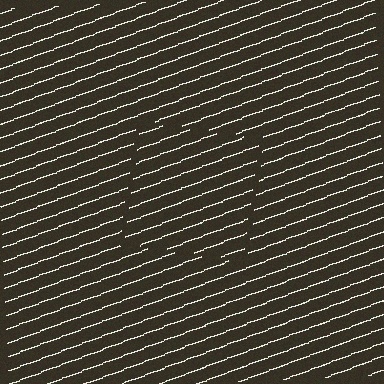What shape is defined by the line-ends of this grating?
An illusory square. The interior of the shape contains the same grating, shifted by half a period — the contour is defined by the phase discontinuity where line-ends from the inner and outer gratings abut.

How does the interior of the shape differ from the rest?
The interior of the shape contains the same grating, shifted by half a period — the contour is defined by the phase discontinuity where line-ends from the inner and outer gratings abut.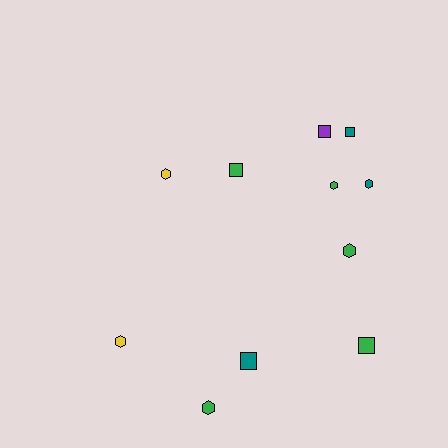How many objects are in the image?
There are 11 objects.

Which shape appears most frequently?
Hexagon, with 6 objects.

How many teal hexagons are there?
There is 1 teal hexagon.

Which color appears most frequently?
Green, with 5 objects.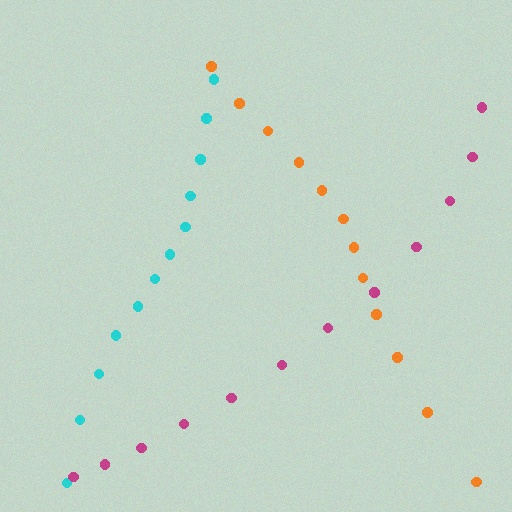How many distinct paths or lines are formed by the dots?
There are 3 distinct paths.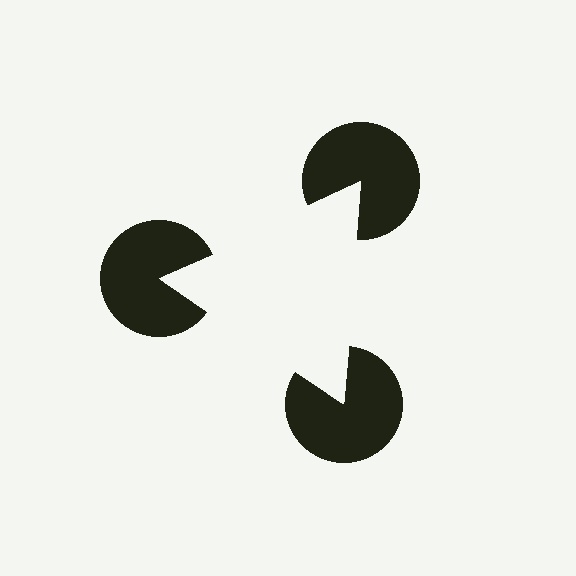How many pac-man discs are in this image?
There are 3 — one at each vertex of the illusory triangle.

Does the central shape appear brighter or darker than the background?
It typically appears slightly brighter than the background, even though no actual brightness change is drawn.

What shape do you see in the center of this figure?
An illusory triangle — its edges are inferred from the aligned wedge cuts in the pac-man discs, not physically drawn.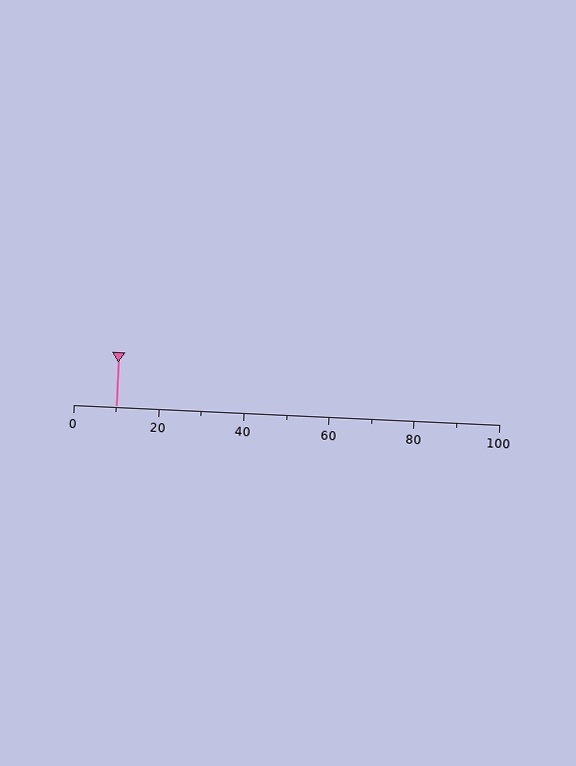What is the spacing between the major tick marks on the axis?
The major ticks are spaced 20 apart.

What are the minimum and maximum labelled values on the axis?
The axis runs from 0 to 100.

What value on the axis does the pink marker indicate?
The marker indicates approximately 10.